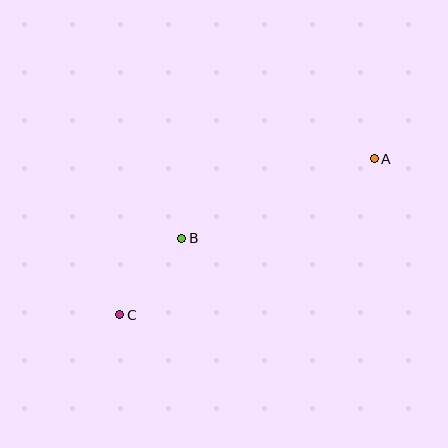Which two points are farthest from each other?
Points A and C are farthest from each other.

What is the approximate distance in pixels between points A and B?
The distance between A and B is approximately 208 pixels.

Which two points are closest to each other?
Points B and C are closest to each other.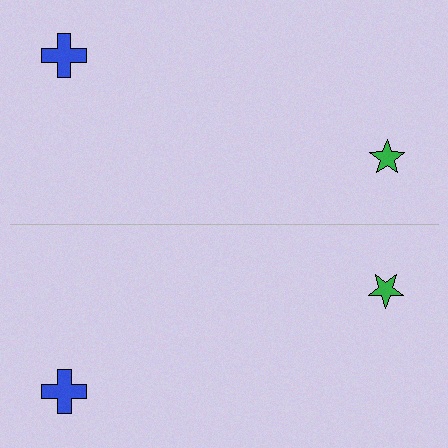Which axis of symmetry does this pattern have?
The pattern has a horizontal axis of symmetry running through the center of the image.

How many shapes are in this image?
There are 4 shapes in this image.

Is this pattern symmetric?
Yes, this pattern has bilateral (reflection) symmetry.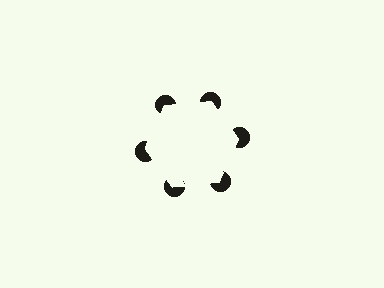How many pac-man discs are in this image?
There are 6 — one at each vertex of the illusory hexagon.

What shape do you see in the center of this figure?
An illusory hexagon — its edges are inferred from the aligned wedge cuts in the pac-man discs, not physically drawn.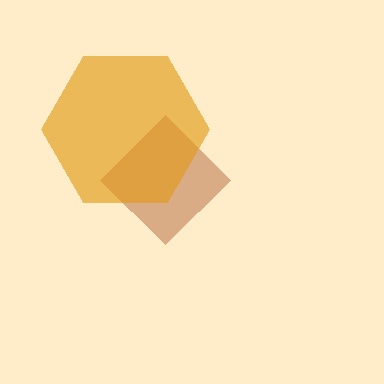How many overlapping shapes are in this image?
There are 2 overlapping shapes in the image.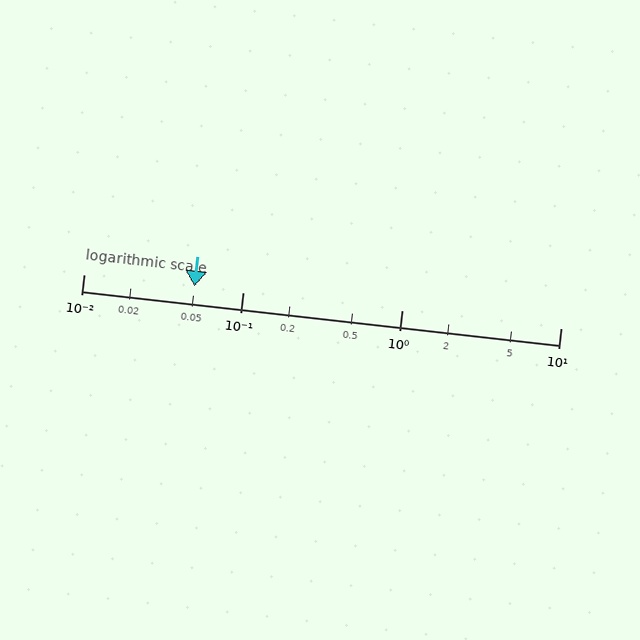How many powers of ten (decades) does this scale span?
The scale spans 3 decades, from 0.01 to 10.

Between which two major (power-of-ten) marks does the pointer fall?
The pointer is between 0.01 and 0.1.